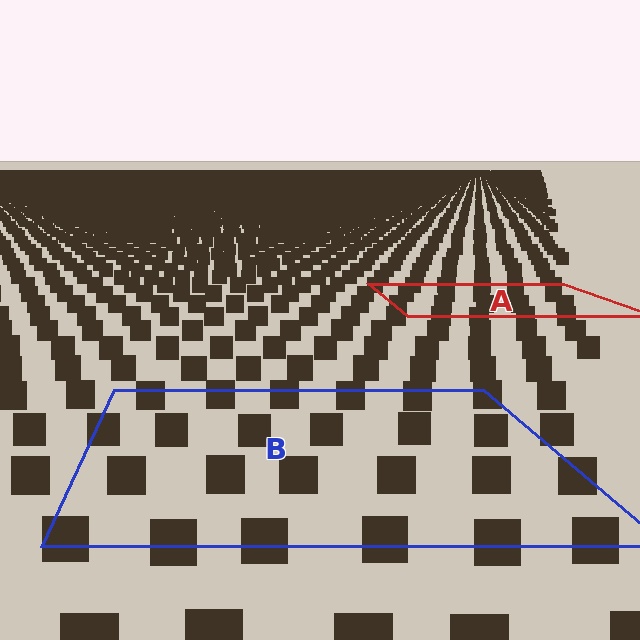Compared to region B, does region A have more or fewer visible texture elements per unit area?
Region A has more texture elements per unit area — they are packed more densely because it is farther away.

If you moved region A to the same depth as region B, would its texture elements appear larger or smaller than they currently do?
They would appear larger. At a closer depth, the same texture elements are projected at a bigger on-screen size.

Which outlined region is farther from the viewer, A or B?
Region A is farther from the viewer — the texture elements inside it appear smaller and more densely packed.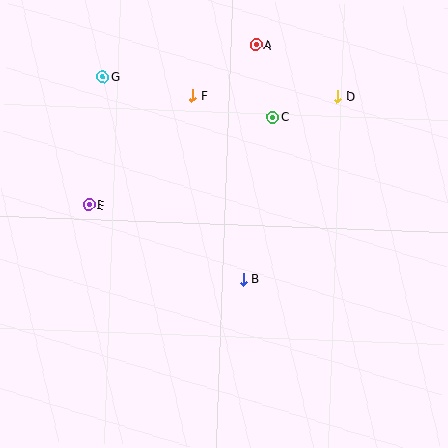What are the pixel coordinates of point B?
Point B is at (243, 279).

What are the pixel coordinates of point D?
Point D is at (338, 96).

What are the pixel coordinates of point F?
Point F is at (193, 96).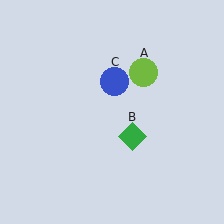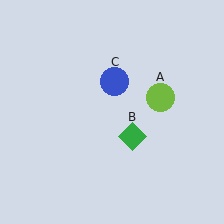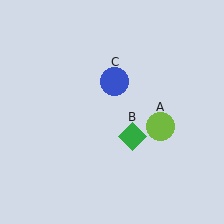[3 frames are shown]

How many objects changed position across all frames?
1 object changed position: lime circle (object A).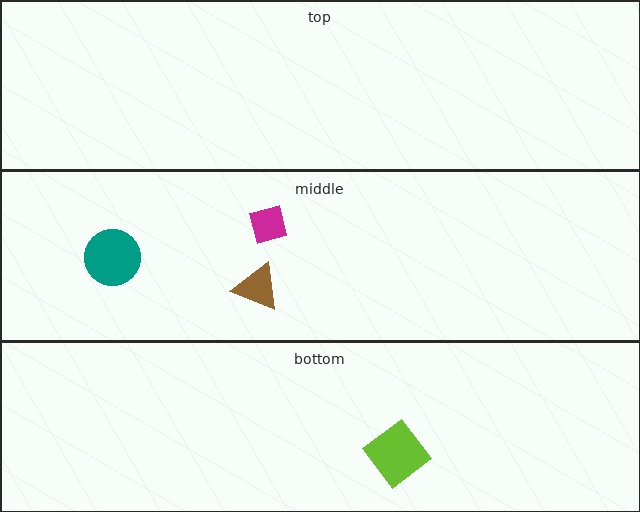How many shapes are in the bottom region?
1.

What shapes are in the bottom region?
The lime diamond.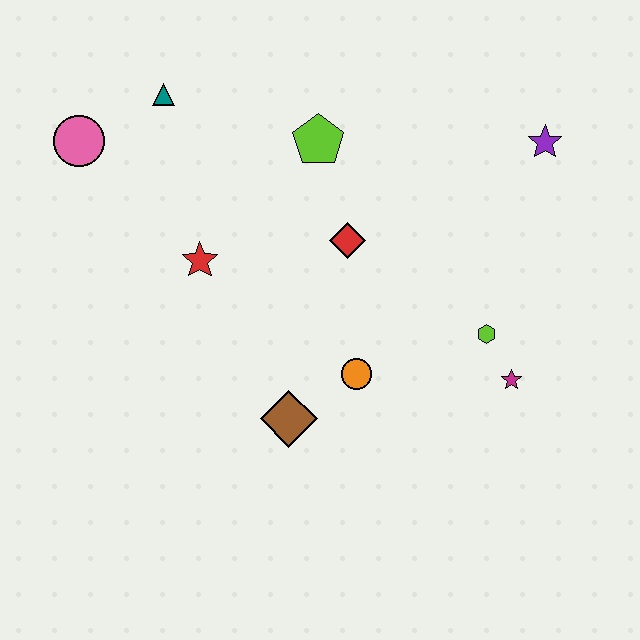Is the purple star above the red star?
Yes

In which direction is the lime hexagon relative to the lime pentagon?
The lime hexagon is below the lime pentagon.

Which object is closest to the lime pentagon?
The red diamond is closest to the lime pentagon.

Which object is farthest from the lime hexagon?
The pink circle is farthest from the lime hexagon.